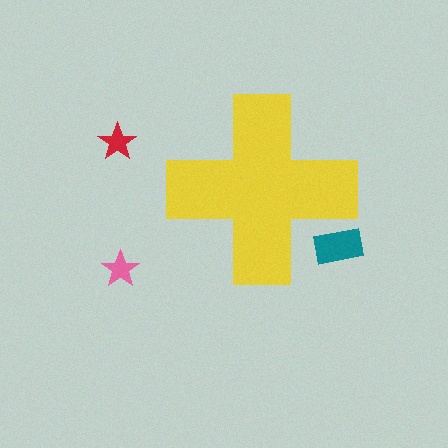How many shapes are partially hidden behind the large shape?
1 shape is partially hidden.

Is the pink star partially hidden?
No, the pink star is fully visible.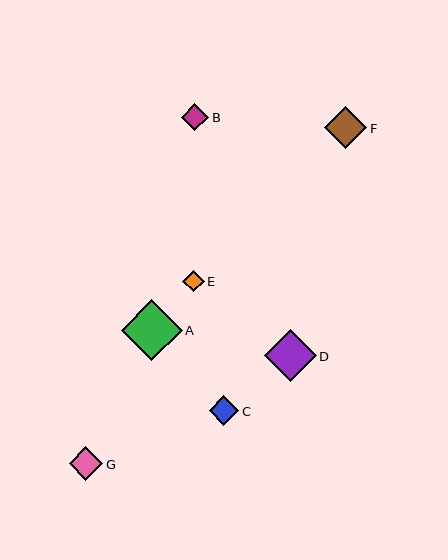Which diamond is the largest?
Diamond A is the largest with a size of approximately 61 pixels.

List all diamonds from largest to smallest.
From largest to smallest: A, D, F, G, C, B, E.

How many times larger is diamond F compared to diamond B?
Diamond F is approximately 1.5 times the size of diamond B.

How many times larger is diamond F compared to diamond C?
Diamond F is approximately 1.4 times the size of diamond C.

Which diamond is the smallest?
Diamond E is the smallest with a size of approximately 21 pixels.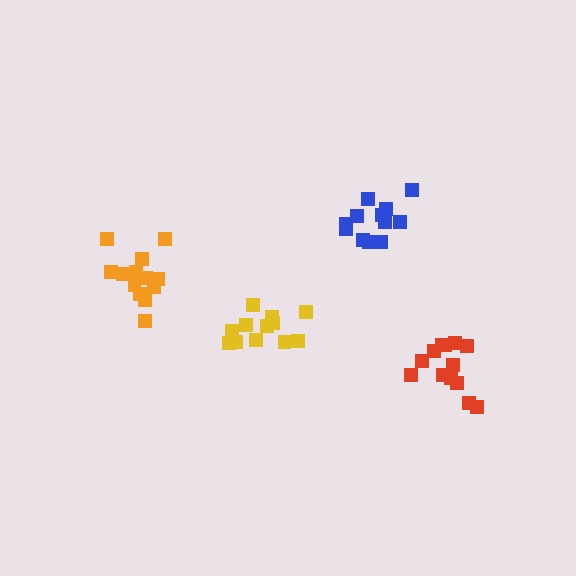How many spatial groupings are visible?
There are 4 spatial groupings.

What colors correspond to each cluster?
The clusters are colored: orange, red, blue, yellow.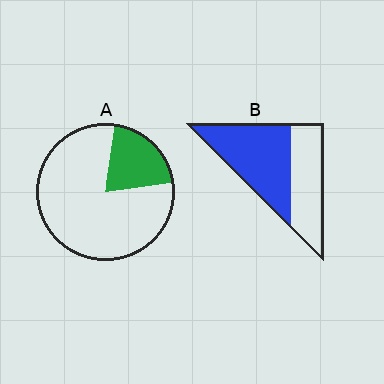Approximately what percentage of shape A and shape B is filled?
A is approximately 20% and B is approximately 60%.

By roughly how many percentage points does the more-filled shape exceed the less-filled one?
By roughly 35 percentage points (B over A).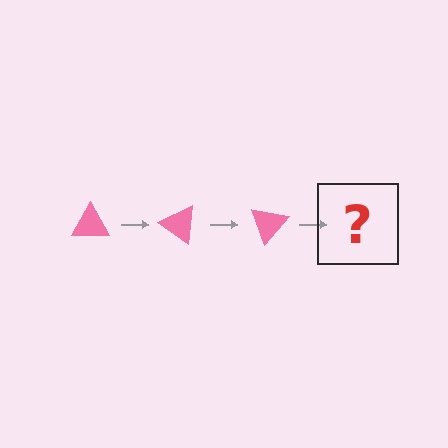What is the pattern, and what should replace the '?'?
The pattern is that the triangle rotates 35 degrees each step. The '?' should be a pink triangle rotated 105 degrees.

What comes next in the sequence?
The next element should be a pink triangle rotated 105 degrees.